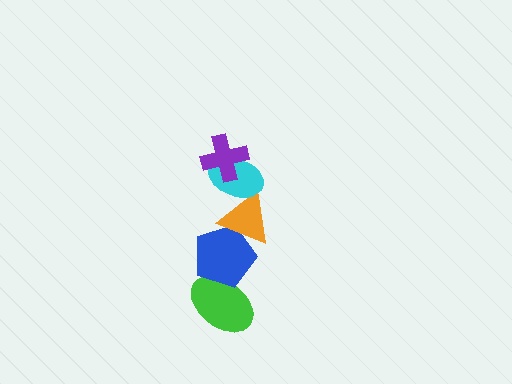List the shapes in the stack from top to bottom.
From top to bottom: the purple cross, the cyan ellipse, the orange triangle, the blue pentagon, the green ellipse.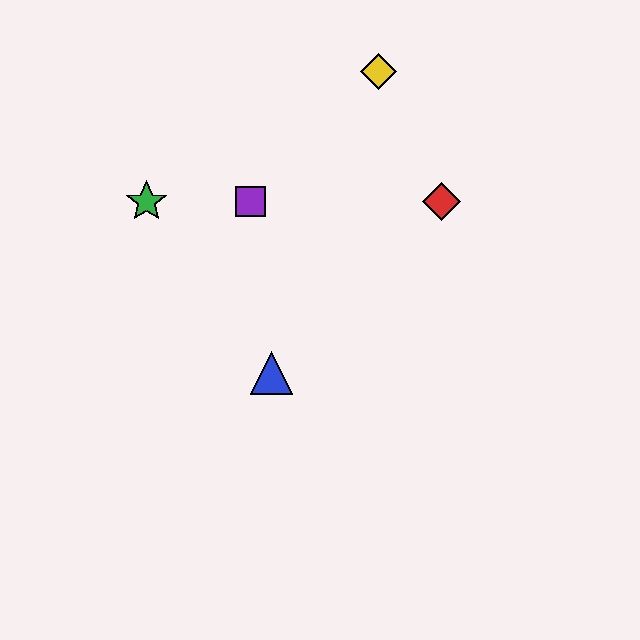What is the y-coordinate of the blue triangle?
The blue triangle is at y≈373.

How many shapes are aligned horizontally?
3 shapes (the red diamond, the green star, the purple square) are aligned horizontally.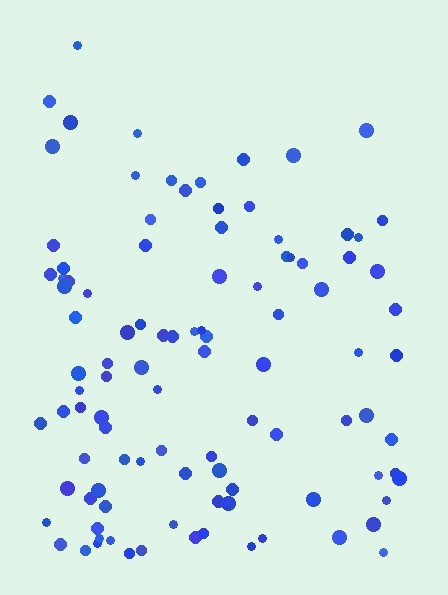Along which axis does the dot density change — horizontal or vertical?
Vertical.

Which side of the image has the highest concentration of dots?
The bottom.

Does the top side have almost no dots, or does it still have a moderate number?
Still a moderate number, just noticeably fewer than the bottom.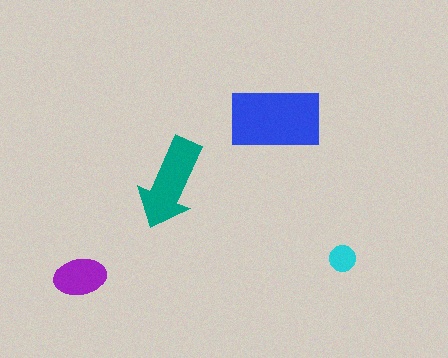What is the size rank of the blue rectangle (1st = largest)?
1st.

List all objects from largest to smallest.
The blue rectangle, the teal arrow, the purple ellipse, the cyan circle.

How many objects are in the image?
There are 4 objects in the image.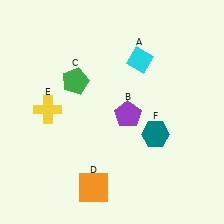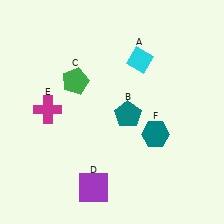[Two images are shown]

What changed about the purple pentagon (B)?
In Image 1, B is purple. In Image 2, it changed to teal.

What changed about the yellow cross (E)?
In Image 1, E is yellow. In Image 2, it changed to magenta.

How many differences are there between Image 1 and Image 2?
There are 3 differences between the two images.